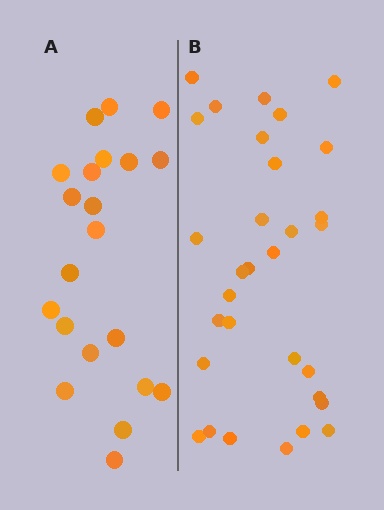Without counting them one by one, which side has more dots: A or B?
Region B (the right region) has more dots.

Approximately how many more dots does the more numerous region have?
Region B has roughly 10 or so more dots than region A.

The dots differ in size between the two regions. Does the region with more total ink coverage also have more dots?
No. Region A has more total ink coverage because its dots are larger, but region B actually contains more individual dots. Total area can be misleading — the number of items is what matters here.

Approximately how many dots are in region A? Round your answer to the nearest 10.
About 20 dots. (The exact count is 21, which rounds to 20.)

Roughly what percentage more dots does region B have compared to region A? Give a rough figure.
About 50% more.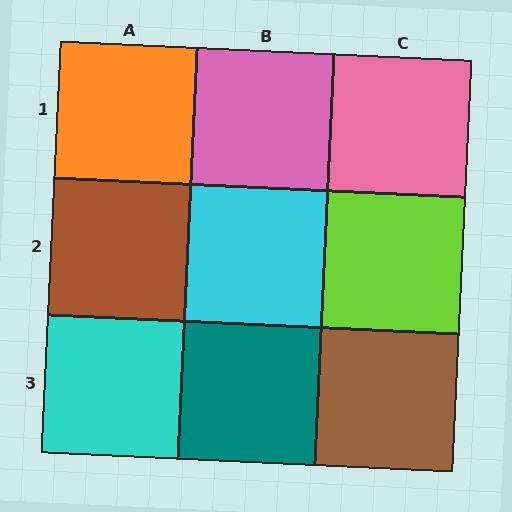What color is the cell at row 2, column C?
Lime.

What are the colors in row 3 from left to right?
Cyan, teal, brown.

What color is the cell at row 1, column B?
Pink.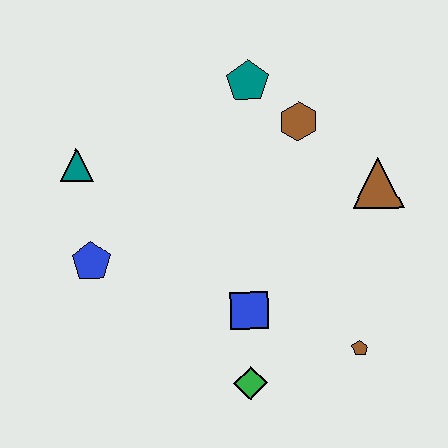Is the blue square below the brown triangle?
Yes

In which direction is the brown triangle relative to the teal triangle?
The brown triangle is to the right of the teal triangle.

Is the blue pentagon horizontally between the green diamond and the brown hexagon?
No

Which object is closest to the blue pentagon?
The teal triangle is closest to the blue pentagon.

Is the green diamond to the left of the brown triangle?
Yes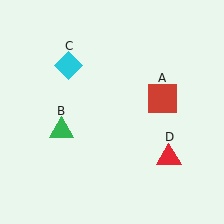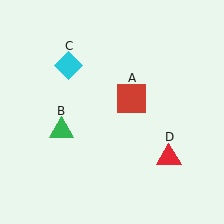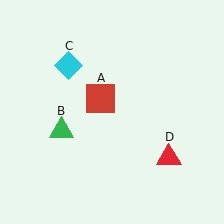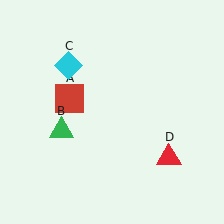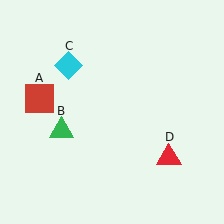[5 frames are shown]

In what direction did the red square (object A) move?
The red square (object A) moved left.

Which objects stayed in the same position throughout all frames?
Green triangle (object B) and cyan diamond (object C) and red triangle (object D) remained stationary.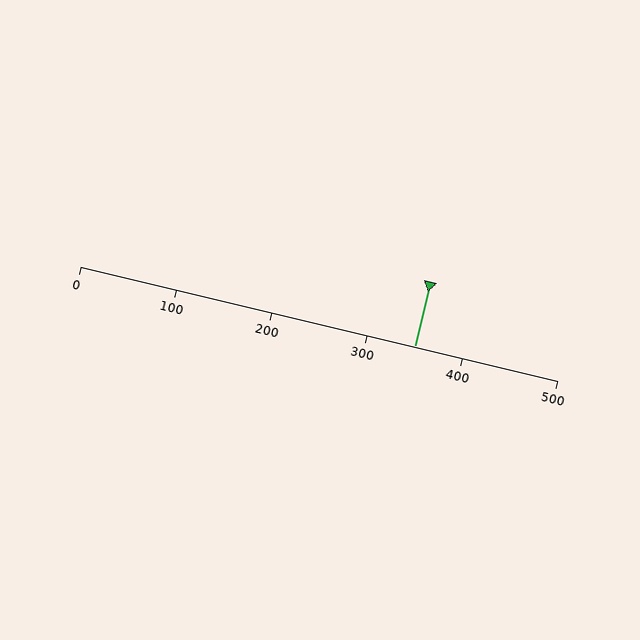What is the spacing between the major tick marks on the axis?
The major ticks are spaced 100 apart.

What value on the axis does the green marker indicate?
The marker indicates approximately 350.